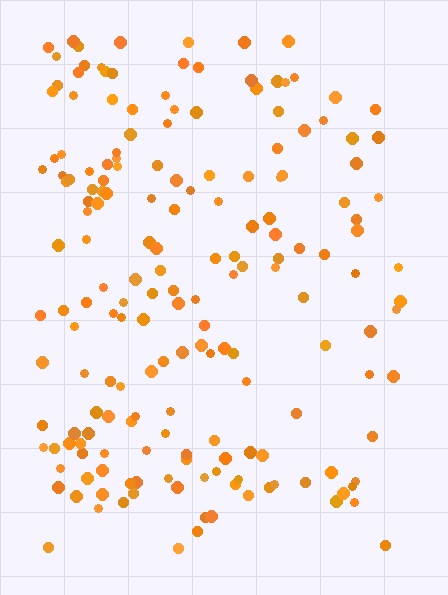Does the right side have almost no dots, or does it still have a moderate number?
Still a moderate number, just noticeably fewer than the left.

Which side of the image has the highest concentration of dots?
The left.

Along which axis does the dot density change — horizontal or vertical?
Horizontal.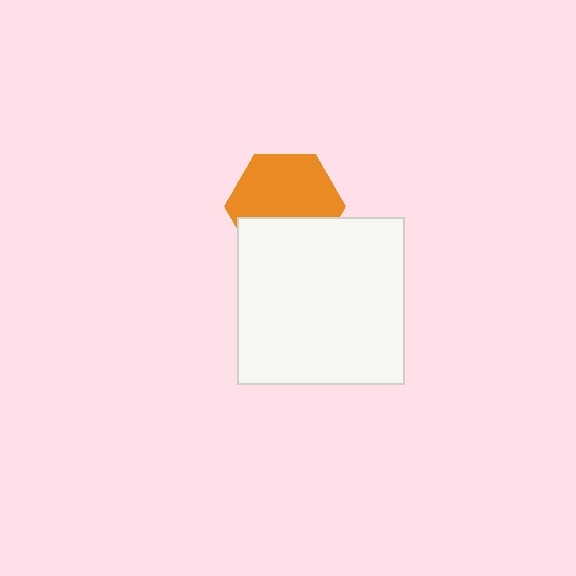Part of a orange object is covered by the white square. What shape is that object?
It is a hexagon.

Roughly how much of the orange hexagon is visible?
About half of it is visible (roughly 64%).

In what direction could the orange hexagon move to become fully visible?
The orange hexagon could move up. That would shift it out from behind the white square entirely.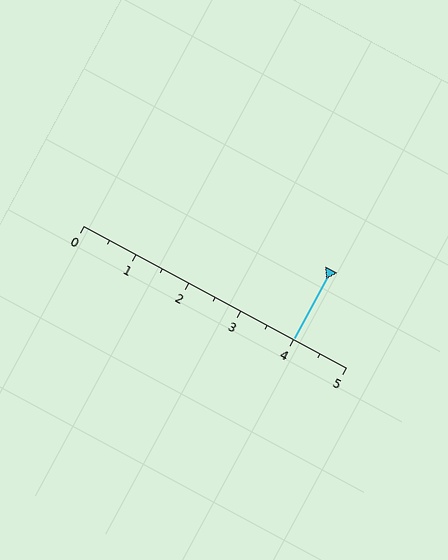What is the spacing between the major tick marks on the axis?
The major ticks are spaced 1 apart.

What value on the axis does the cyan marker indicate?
The marker indicates approximately 4.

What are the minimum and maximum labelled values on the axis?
The axis runs from 0 to 5.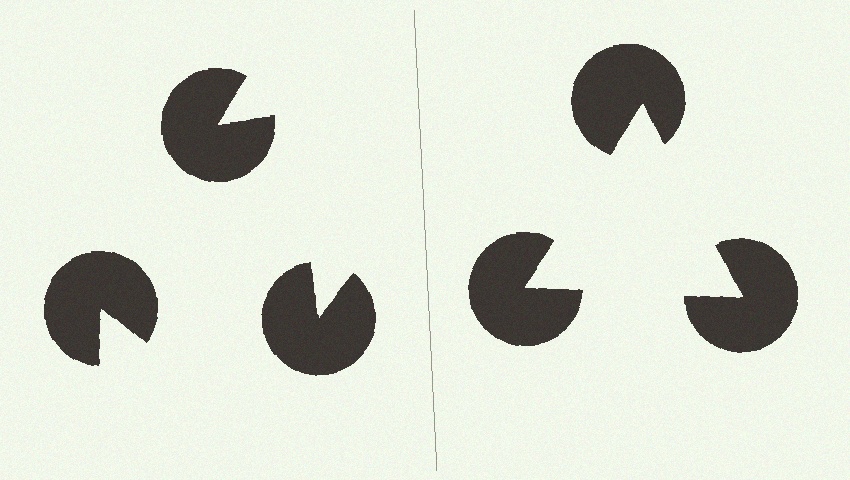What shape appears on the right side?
An illusory triangle.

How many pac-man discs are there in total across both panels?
6 — 3 on each side.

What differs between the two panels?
The pac-man discs are positioned identically on both sides; only the wedge orientations differ. On the right they align to a triangle; on the left they are misaligned.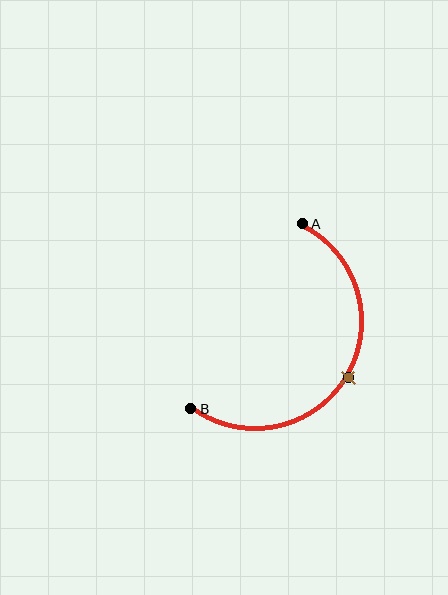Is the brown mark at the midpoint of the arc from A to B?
Yes. The brown mark lies on the arc at equal arc-length from both A and B — it is the arc midpoint.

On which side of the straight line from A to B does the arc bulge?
The arc bulges to the right of the straight line connecting A and B.